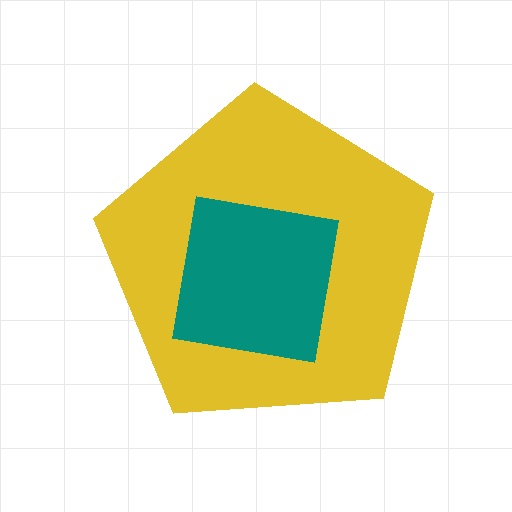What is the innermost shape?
The teal square.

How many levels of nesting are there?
2.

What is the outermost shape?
The yellow pentagon.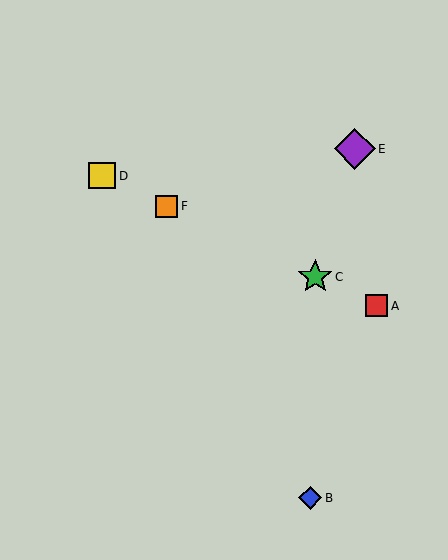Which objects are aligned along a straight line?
Objects A, C, D, F are aligned along a straight line.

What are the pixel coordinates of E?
Object E is at (355, 149).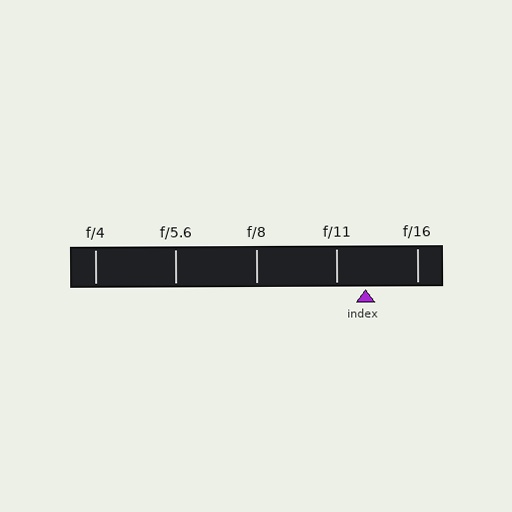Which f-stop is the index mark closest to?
The index mark is closest to f/11.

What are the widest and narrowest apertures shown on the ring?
The widest aperture shown is f/4 and the narrowest is f/16.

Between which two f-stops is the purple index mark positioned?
The index mark is between f/11 and f/16.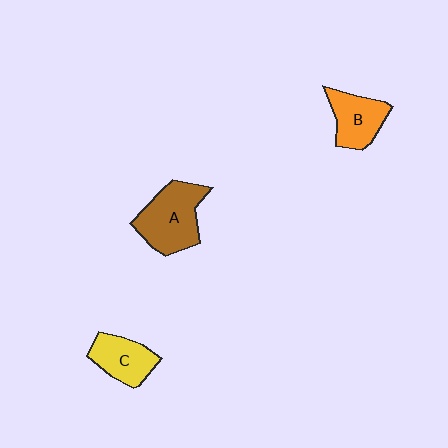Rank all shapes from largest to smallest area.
From largest to smallest: A (brown), B (orange), C (yellow).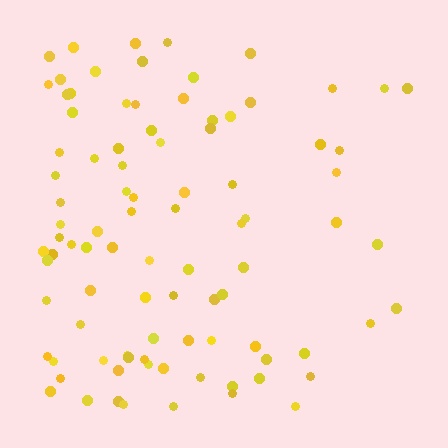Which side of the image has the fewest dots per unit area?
The right.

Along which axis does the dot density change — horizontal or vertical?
Horizontal.